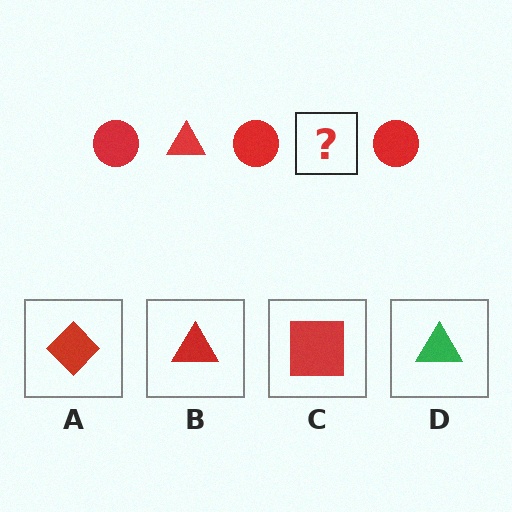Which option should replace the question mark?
Option B.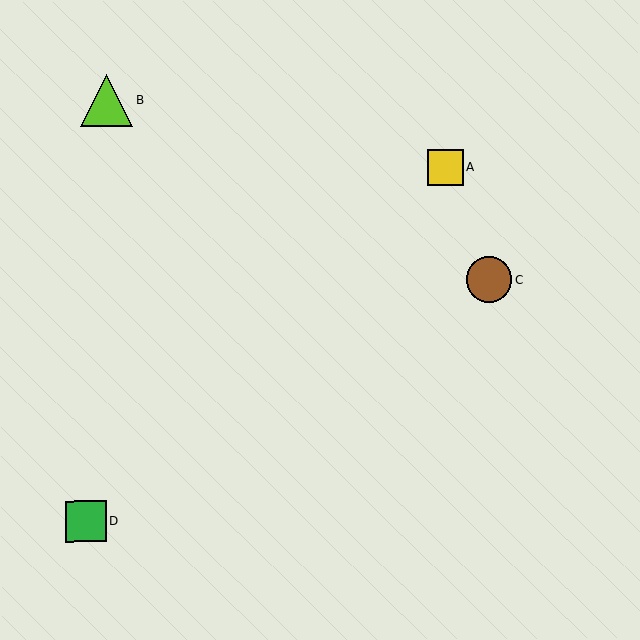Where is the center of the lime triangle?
The center of the lime triangle is at (106, 101).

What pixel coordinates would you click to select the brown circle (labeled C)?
Click at (489, 279) to select the brown circle C.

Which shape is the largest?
The lime triangle (labeled B) is the largest.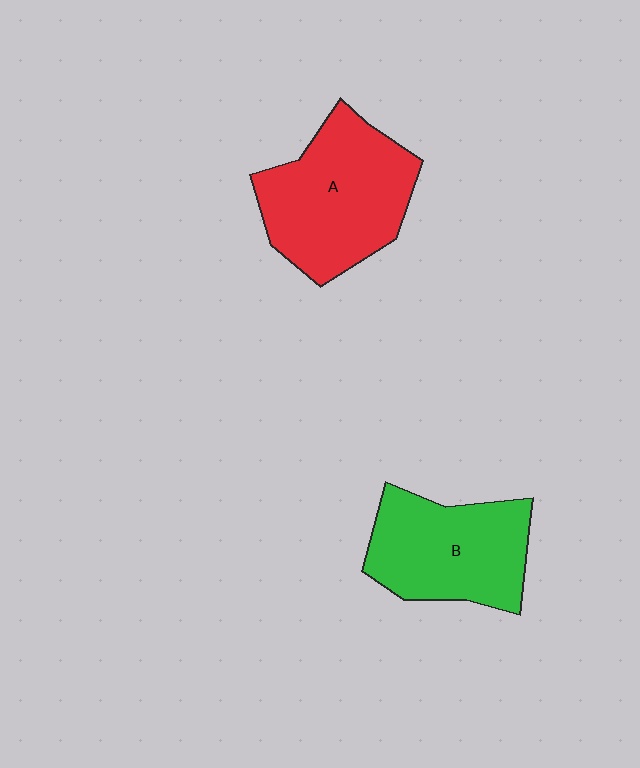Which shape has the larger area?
Shape A (red).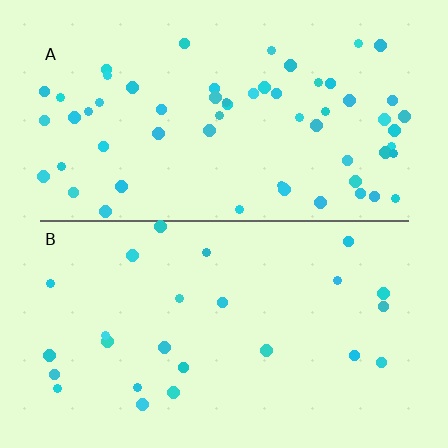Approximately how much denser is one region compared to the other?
Approximately 2.4× — region A over region B.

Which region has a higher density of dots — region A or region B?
A (the top).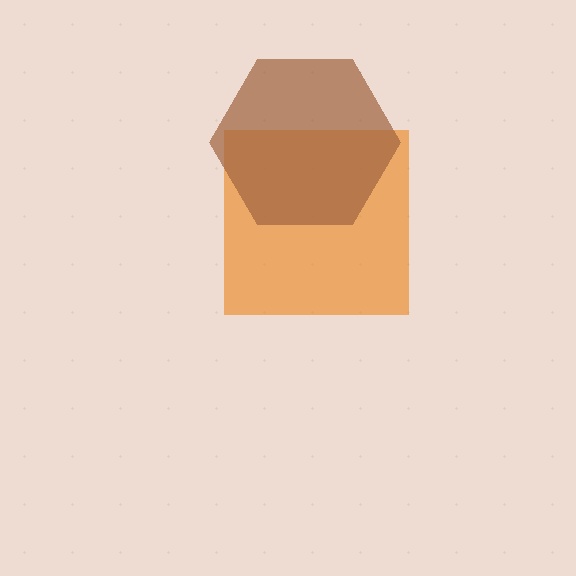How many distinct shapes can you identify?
There are 2 distinct shapes: an orange square, a brown hexagon.